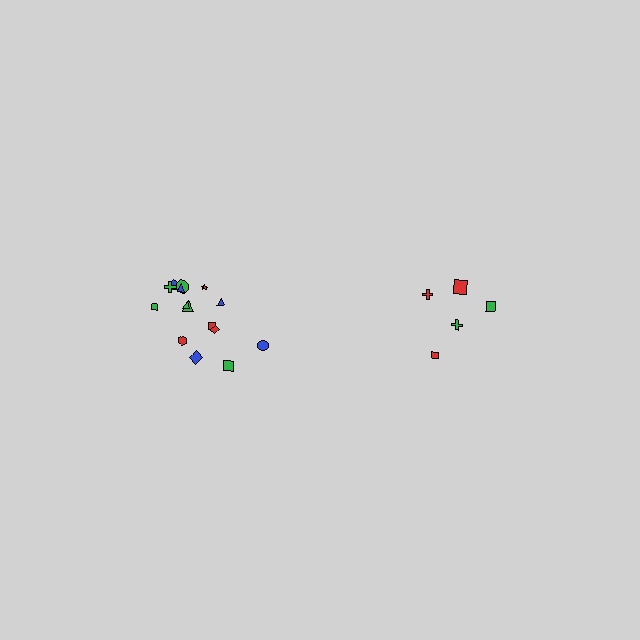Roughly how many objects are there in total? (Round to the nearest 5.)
Roughly 20 objects in total.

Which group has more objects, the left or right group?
The left group.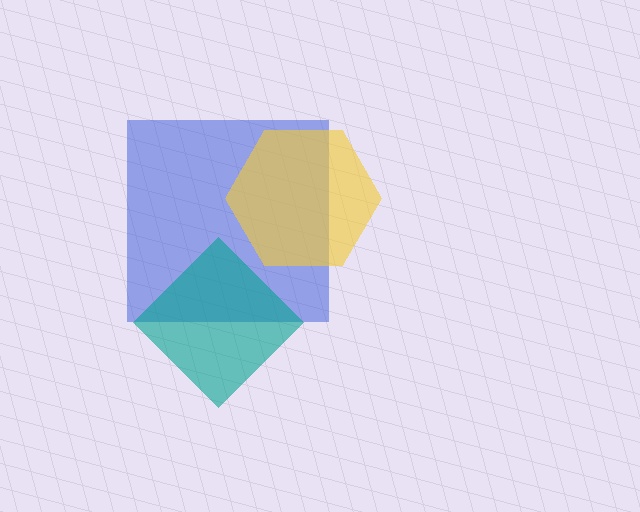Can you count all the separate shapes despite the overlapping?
Yes, there are 3 separate shapes.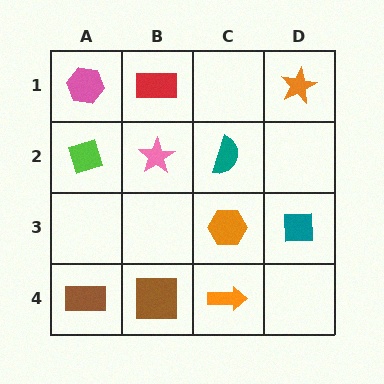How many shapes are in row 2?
3 shapes.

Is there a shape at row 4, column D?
No, that cell is empty.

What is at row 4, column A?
A brown rectangle.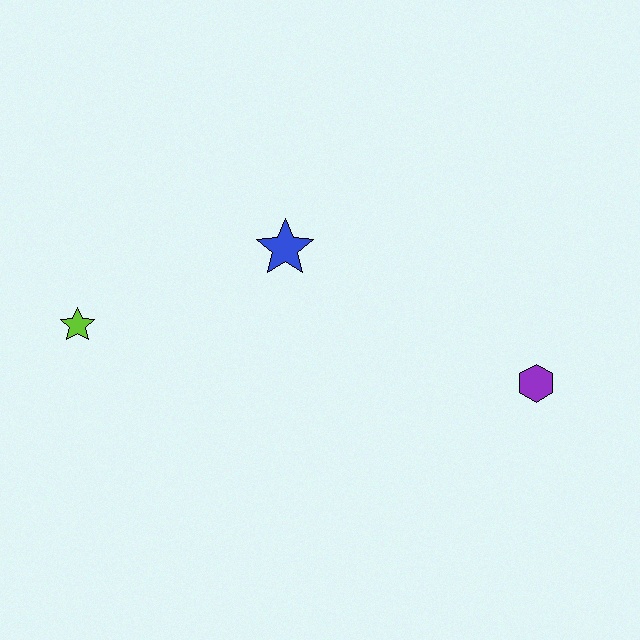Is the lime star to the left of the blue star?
Yes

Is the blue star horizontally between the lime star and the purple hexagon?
Yes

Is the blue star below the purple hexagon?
No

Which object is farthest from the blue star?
The purple hexagon is farthest from the blue star.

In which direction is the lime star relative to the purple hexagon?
The lime star is to the left of the purple hexagon.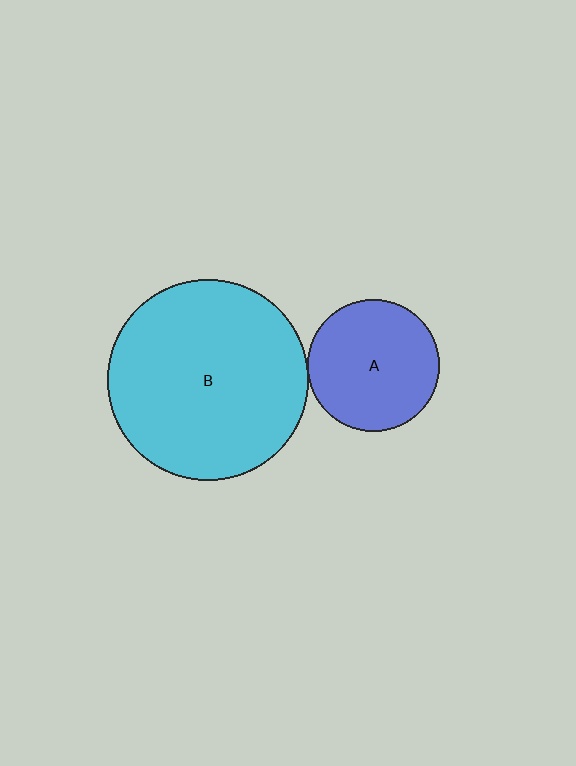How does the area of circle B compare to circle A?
Approximately 2.3 times.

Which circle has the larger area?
Circle B (cyan).